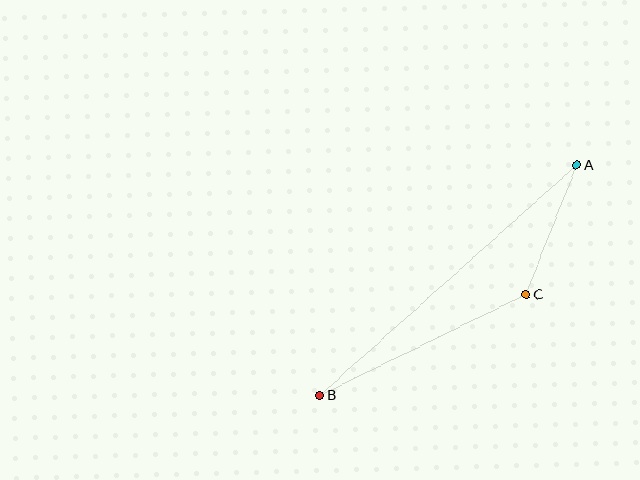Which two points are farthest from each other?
Points A and B are farthest from each other.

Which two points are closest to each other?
Points A and C are closest to each other.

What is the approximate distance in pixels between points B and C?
The distance between B and C is approximately 230 pixels.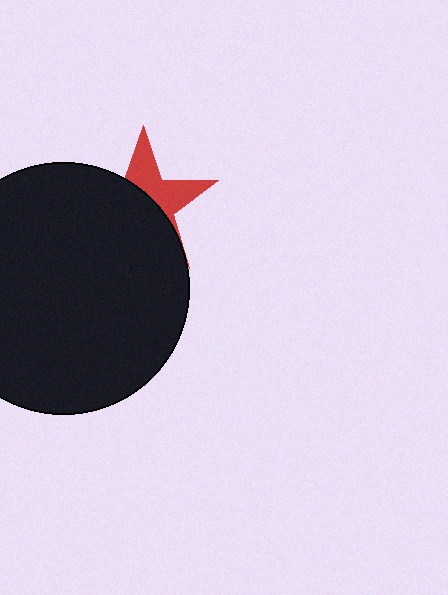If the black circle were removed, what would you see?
You would see the complete red star.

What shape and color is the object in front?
The object in front is a black circle.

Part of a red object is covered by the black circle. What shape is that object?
It is a star.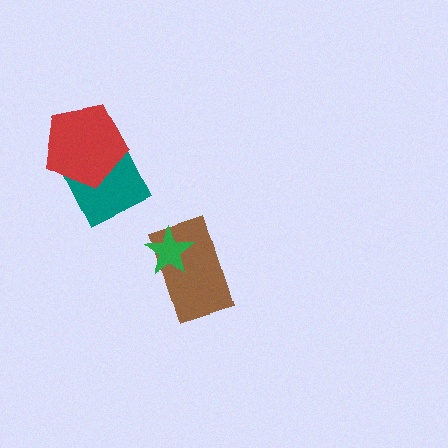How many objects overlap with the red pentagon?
1 object overlaps with the red pentagon.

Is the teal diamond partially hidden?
Yes, it is partially covered by another shape.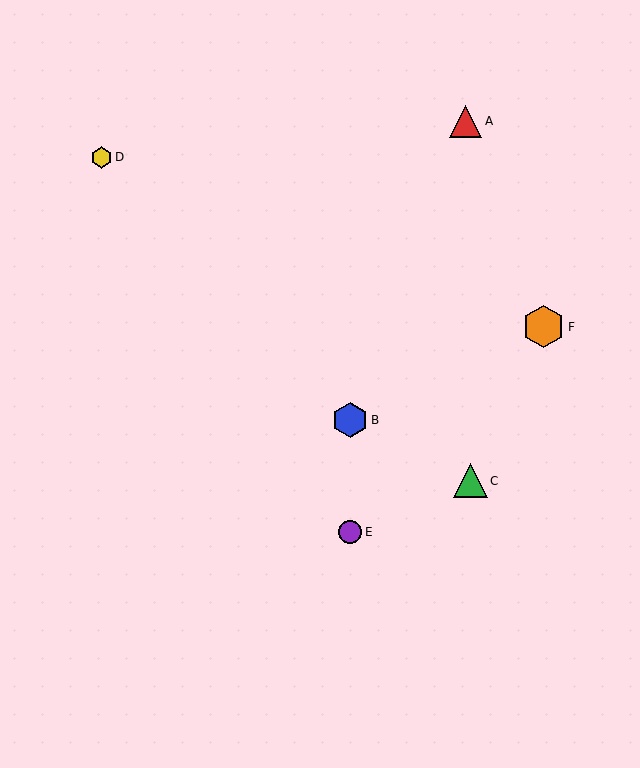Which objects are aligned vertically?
Objects B, E are aligned vertically.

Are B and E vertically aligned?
Yes, both are at x≈350.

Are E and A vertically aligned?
No, E is at x≈350 and A is at x≈466.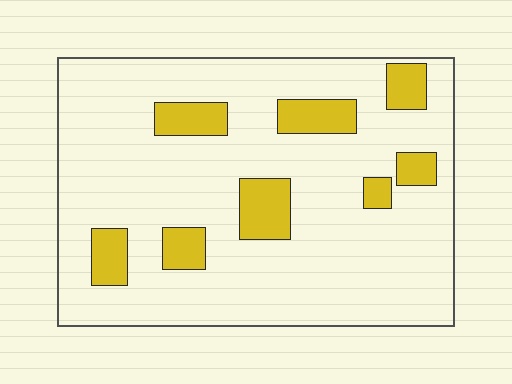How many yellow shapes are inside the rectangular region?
8.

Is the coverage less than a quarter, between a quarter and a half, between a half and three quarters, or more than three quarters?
Less than a quarter.